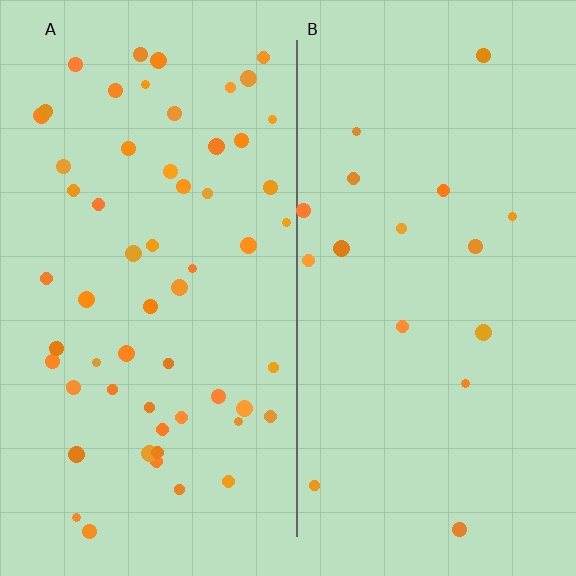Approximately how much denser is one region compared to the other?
Approximately 3.4× — region A over region B.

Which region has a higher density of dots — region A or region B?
A (the left).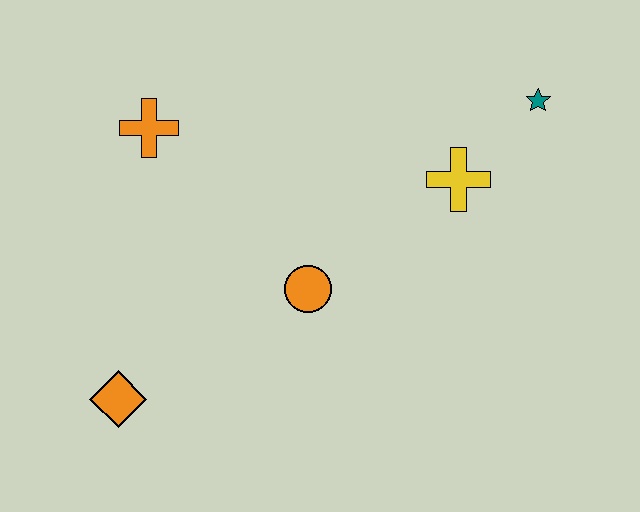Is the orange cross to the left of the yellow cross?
Yes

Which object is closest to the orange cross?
The orange circle is closest to the orange cross.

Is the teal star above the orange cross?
Yes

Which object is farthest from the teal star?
The orange diamond is farthest from the teal star.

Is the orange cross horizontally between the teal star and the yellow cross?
No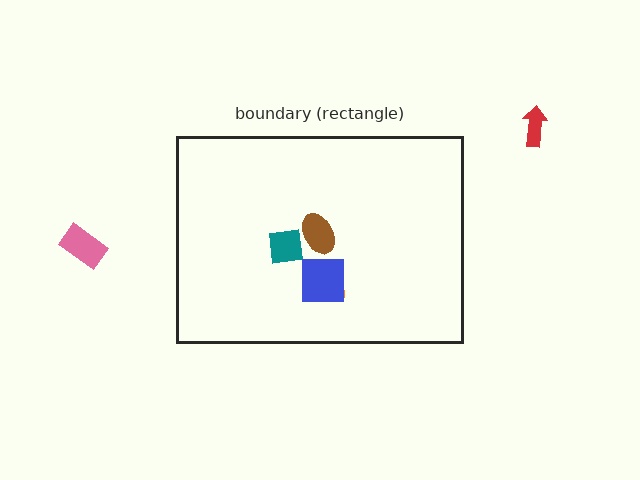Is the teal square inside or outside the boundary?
Inside.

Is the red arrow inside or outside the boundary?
Outside.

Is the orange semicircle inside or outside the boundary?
Inside.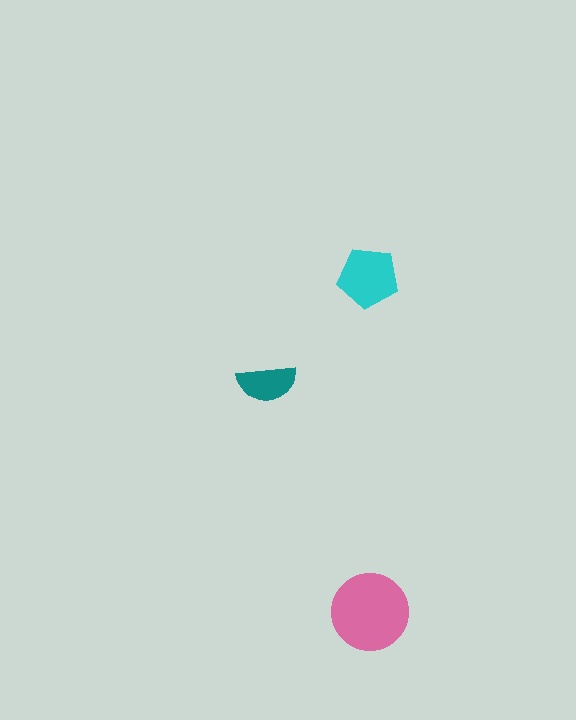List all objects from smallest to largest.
The teal semicircle, the cyan pentagon, the pink circle.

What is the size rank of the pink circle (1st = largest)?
1st.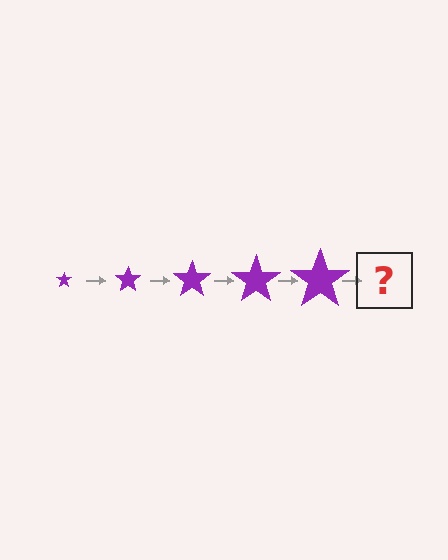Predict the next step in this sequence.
The next step is a purple star, larger than the previous one.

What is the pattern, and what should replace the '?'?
The pattern is that the star gets progressively larger each step. The '?' should be a purple star, larger than the previous one.